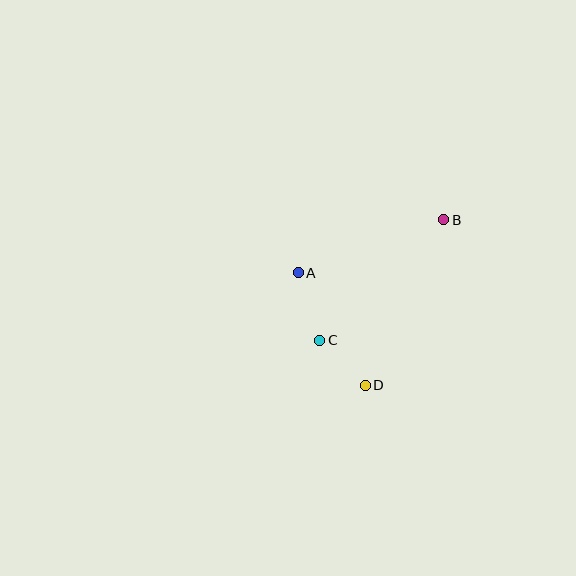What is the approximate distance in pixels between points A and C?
The distance between A and C is approximately 71 pixels.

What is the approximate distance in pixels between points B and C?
The distance between B and C is approximately 173 pixels.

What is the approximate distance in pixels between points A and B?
The distance between A and B is approximately 155 pixels.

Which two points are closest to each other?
Points C and D are closest to each other.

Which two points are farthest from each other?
Points B and D are farthest from each other.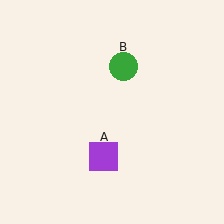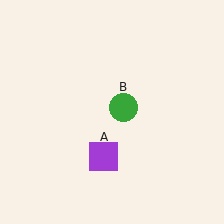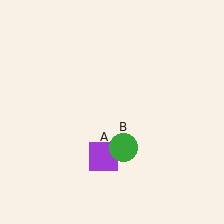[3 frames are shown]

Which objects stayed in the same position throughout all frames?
Purple square (object A) remained stationary.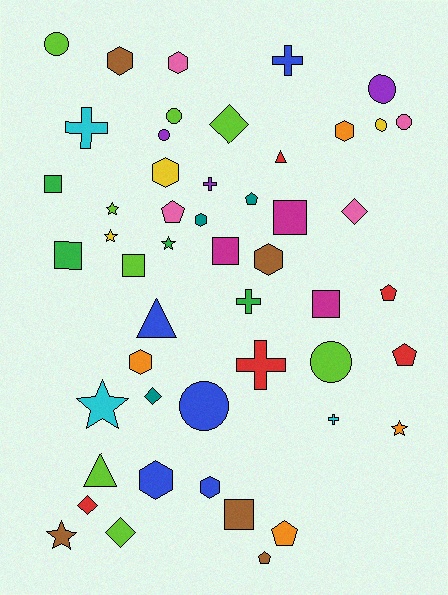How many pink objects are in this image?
There are 4 pink objects.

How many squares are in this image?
There are 7 squares.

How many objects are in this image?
There are 50 objects.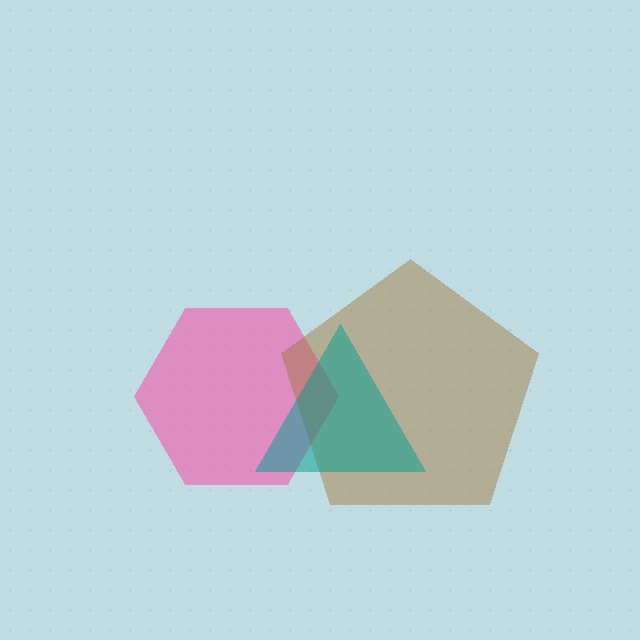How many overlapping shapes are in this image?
There are 3 overlapping shapes in the image.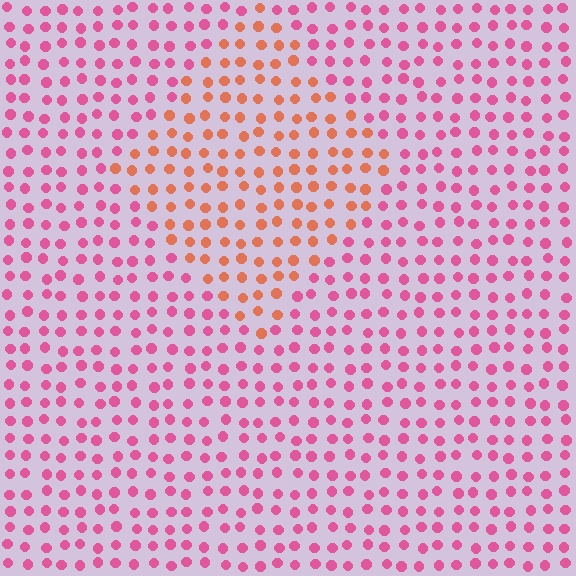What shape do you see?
I see a diamond.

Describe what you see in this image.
The image is filled with small pink elements in a uniform arrangement. A diamond-shaped region is visible where the elements are tinted to a slightly different hue, forming a subtle color boundary.